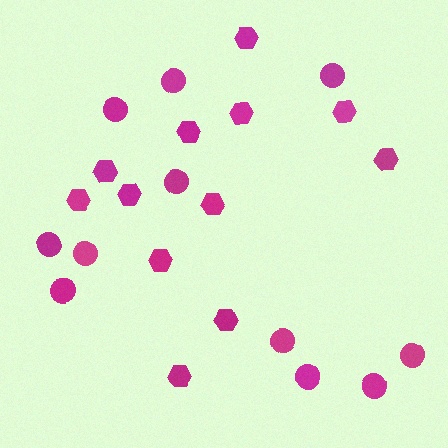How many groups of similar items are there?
There are 2 groups: one group of circles (11) and one group of hexagons (12).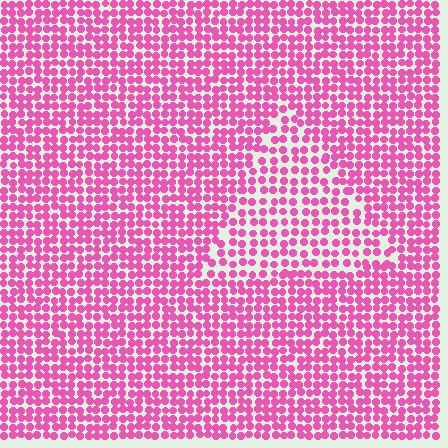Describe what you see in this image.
The image contains small pink elements arranged at two different densities. A triangle-shaped region is visible where the elements are less densely packed than the surrounding area.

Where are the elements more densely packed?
The elements are more densely packed outside the triangle boundary.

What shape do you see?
I see a triangle.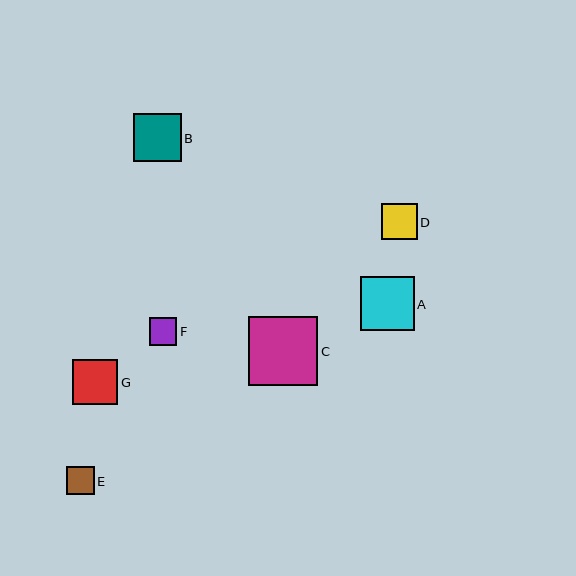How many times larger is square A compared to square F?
Square A is approximately 2.0 times the size of square F.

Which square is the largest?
Square C is the largest with a size of approximately 69 pixels.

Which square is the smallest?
Square F is the smallest with a size of approximately 28 pixels.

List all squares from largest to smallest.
From largest to smallest: C, A, B, G, D, E, F.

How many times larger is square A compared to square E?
Square A is approximately 1.9 times the size of square E.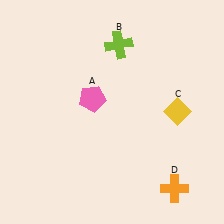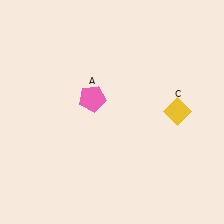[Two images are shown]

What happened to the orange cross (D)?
The orange cross (D) was removed in Image 2. It was in the bottom-right area of Image 1.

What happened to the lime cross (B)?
The lime cross (B) was removed in Image 2. It was in the top-right area of Image 1.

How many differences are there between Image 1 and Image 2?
There are 2 differences between the two images.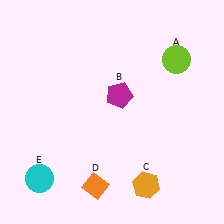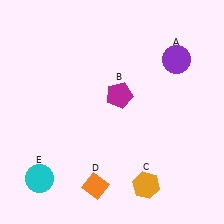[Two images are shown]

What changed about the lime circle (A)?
In Image 1, A is lime. In Image 2, it changed to purple.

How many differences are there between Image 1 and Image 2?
There is 1 difference between the two images.